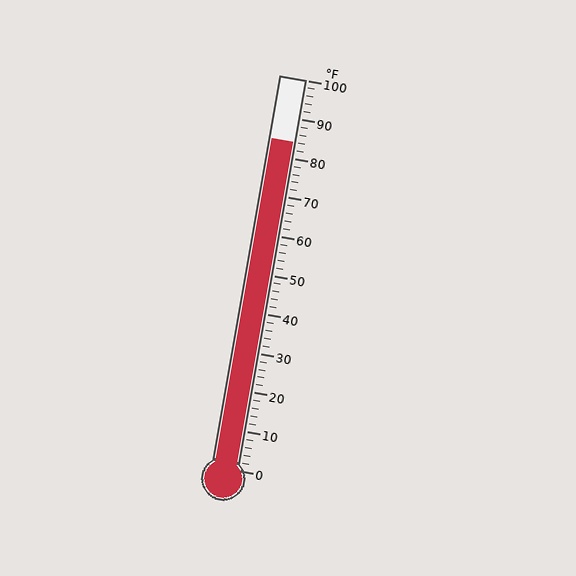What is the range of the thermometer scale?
The thermometer scale ranges from 0°F to 100°F.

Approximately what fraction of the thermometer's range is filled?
The thermometer is filled to approximately 85% of its range.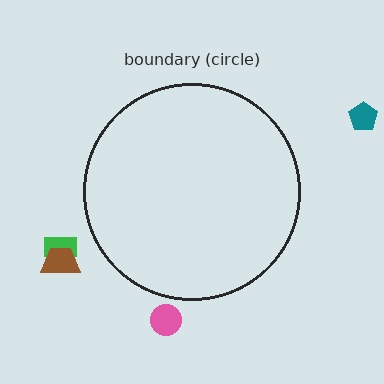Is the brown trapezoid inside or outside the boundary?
Outside.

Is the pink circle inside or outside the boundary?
Outside.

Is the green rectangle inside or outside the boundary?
Outside.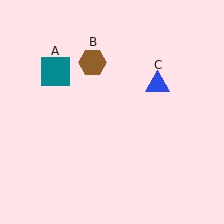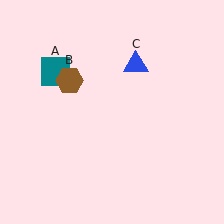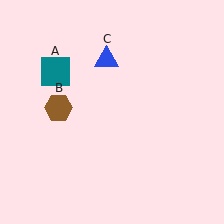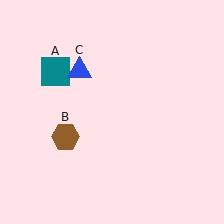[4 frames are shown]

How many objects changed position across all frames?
2 objects changed position: brown hexagon (object B), blue triangle (object C).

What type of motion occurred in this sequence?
The brown hexagon (object B), blue triangle (object C) rotated counterclockwise around the center of the scene.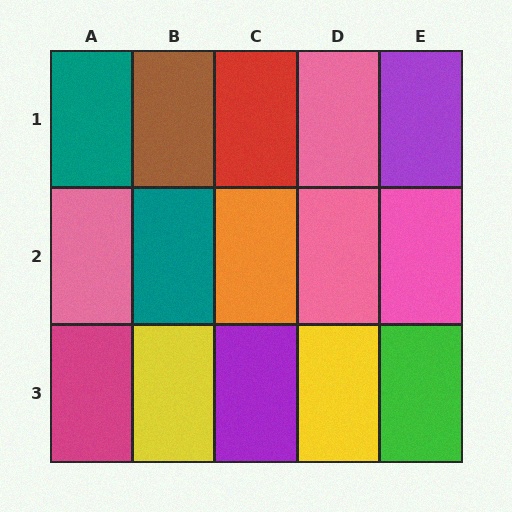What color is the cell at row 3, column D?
Yellow.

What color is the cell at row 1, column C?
Red.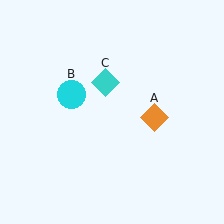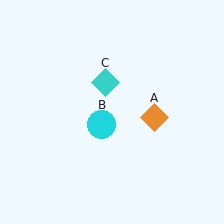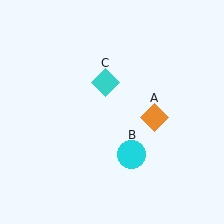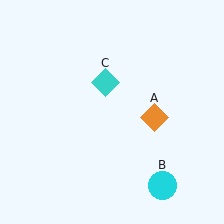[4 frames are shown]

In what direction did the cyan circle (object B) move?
The cyan circle (object B) moved down and to the right.